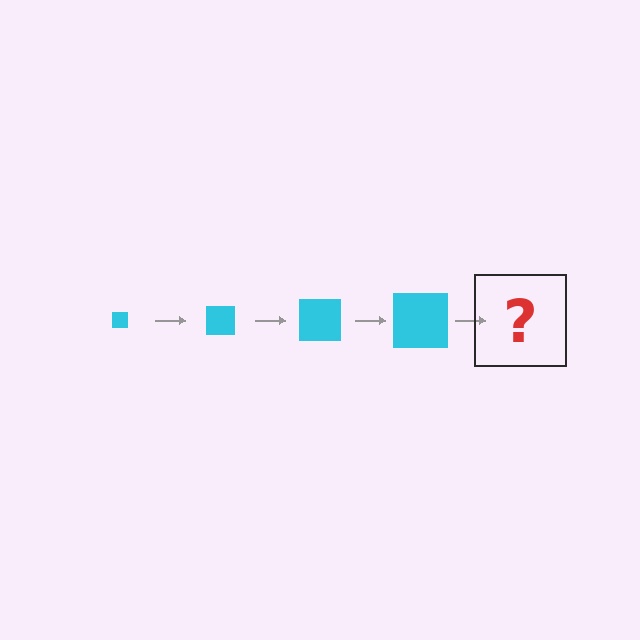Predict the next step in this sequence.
The next step is a cyan square, larger than the previous one.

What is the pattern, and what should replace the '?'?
The pattern is that the square gets progressively larger each step. The '?' should be a cyan square, larger than the previous one.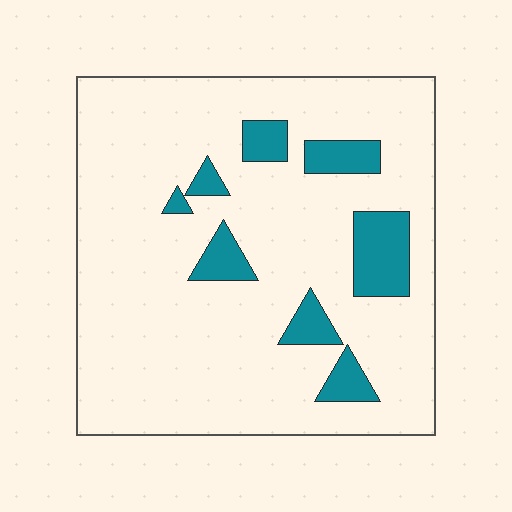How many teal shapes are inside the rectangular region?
8.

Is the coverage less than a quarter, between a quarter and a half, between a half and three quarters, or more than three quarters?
Less than a quarter.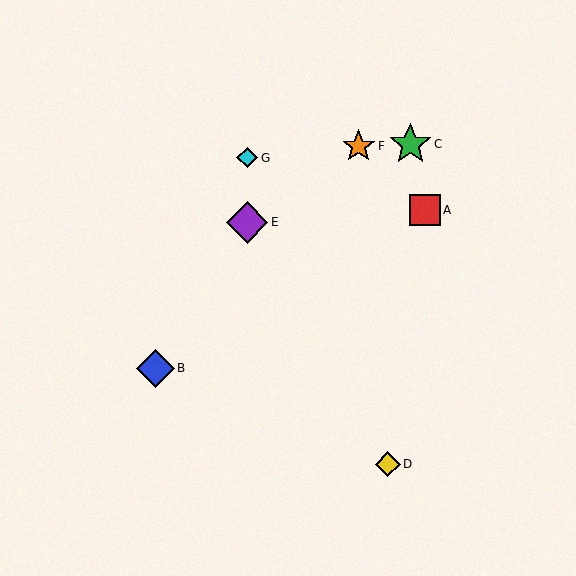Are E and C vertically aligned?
No, E is at x≈247 and C is at x≈410.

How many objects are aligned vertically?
2 objects (E, G) are aligned vertically.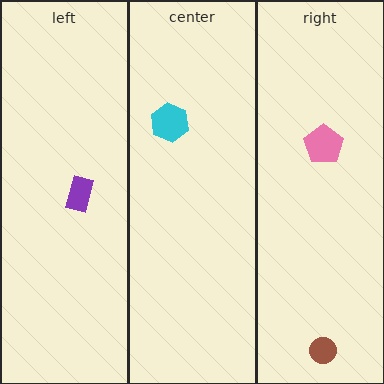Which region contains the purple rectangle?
The left region.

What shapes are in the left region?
The purple rectangle.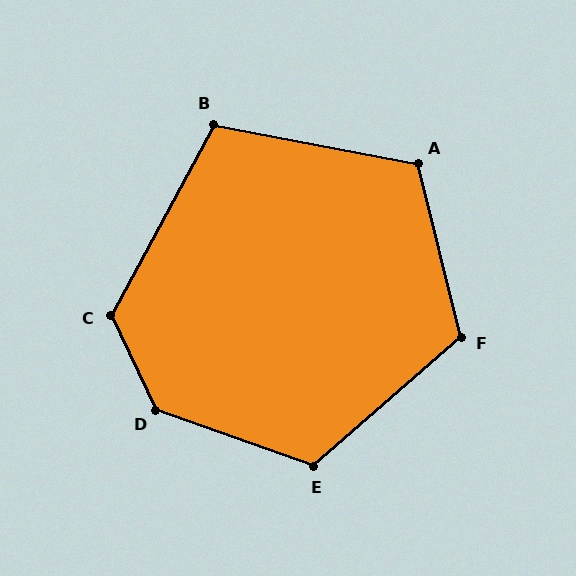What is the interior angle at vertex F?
Approximately 117 degrees (obtuse).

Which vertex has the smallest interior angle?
B, at approximately 107 degrees.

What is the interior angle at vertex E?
Approximately 119 degrees (obtuse).